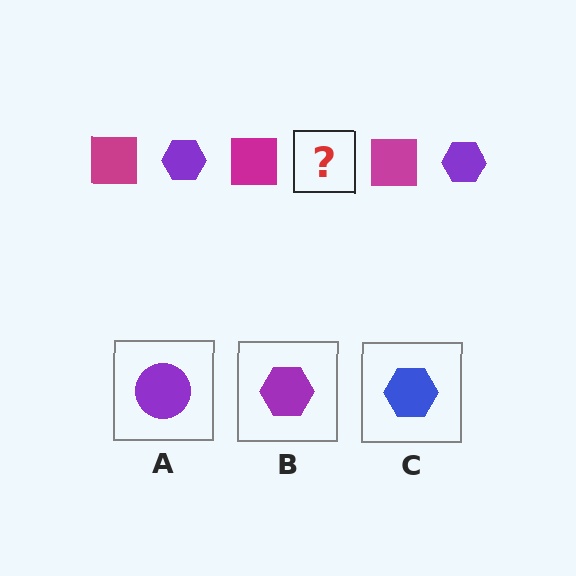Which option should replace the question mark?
Option B.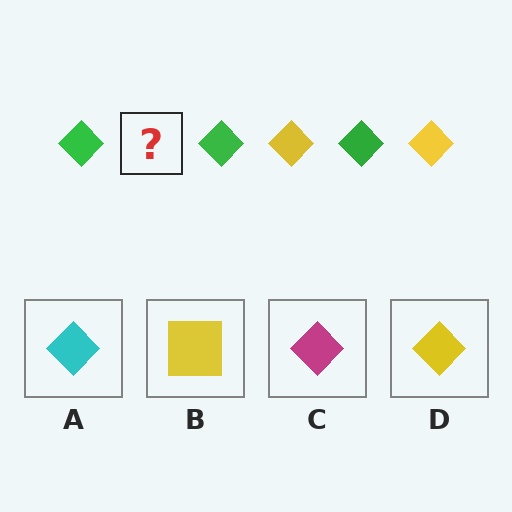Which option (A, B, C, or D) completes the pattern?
D.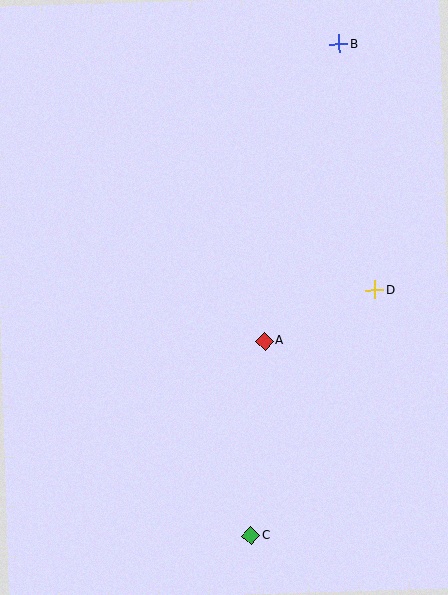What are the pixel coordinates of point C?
Point C is at (251, 536).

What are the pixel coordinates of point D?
Point D is at (375, 290).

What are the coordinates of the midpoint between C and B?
The midpoint between C and B is at (295, 290).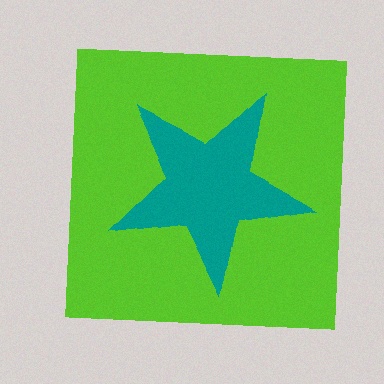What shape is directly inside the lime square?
The teal star.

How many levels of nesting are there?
2.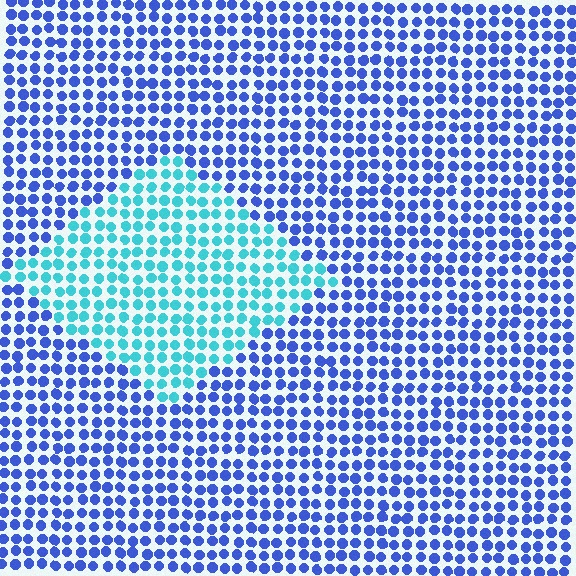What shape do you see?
I see a diamond.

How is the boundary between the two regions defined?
The boundary is defined purely by a slight shift in hue (about 47 degrees). Spacing, size, and orientation are identical on both sides.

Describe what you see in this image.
The image is filled with small blue elements in a uniform arrangement. A diamond-shaped region is visible where the elements are tinted to a slightly different hue, forming a subtle color boundary.